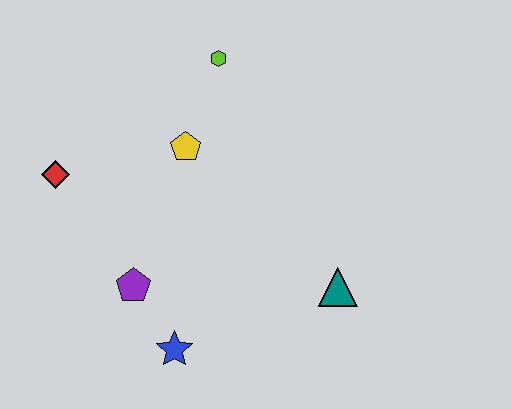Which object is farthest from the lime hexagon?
The blue star is farthest from the lime hexagon.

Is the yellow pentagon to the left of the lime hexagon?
Yes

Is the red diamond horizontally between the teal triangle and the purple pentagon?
No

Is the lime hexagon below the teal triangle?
No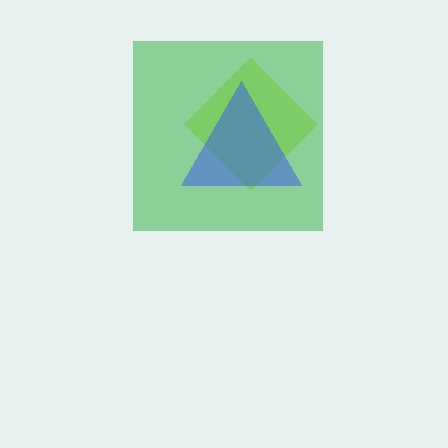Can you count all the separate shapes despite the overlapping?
Yes, there are 3 separate shapes.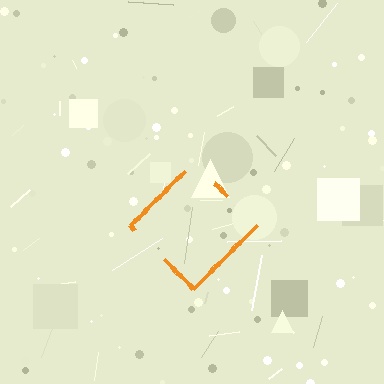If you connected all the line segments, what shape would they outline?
They would outline a diamond.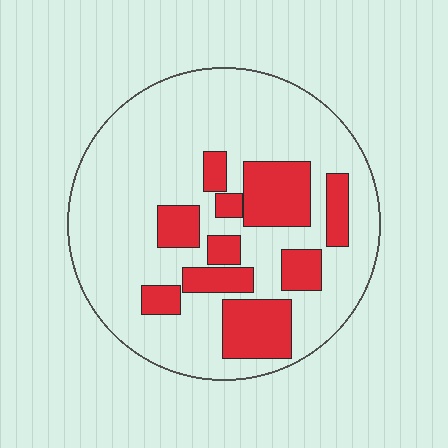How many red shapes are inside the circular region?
10.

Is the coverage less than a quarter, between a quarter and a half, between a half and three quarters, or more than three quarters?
Between a quarter and a half.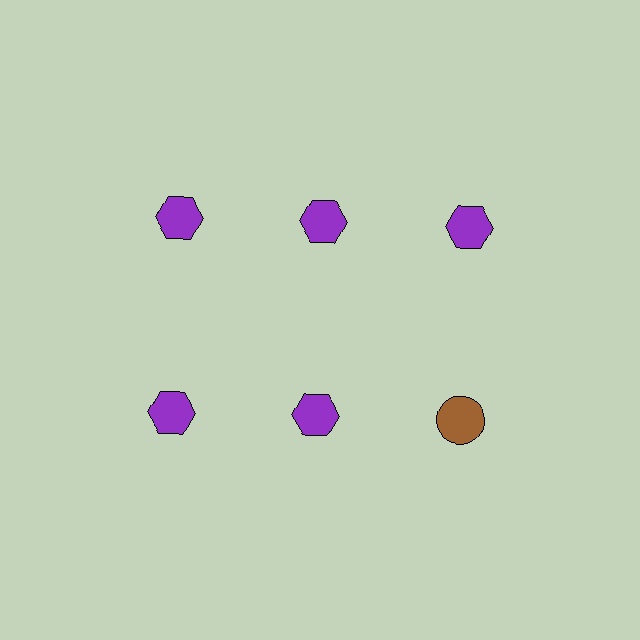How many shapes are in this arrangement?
There are 6 shapes arranged in a grid pattern.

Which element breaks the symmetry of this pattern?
The brown circle in the second row, center column breaks the symmetry. All other shapes are purple hexagons.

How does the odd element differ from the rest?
It differs in both color (brown instead of purple) and shape (circle instead of hexagon).